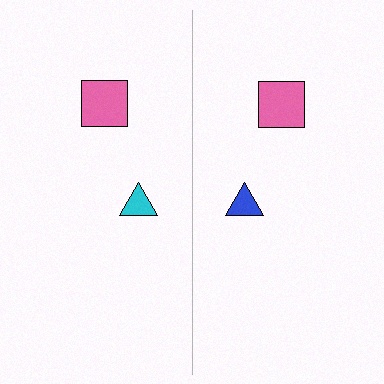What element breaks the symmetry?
The blue triangle on the right side breaks the symmetry — its mirror counterpart is cyan.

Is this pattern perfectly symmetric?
No, the pattern is not perfectly symmetric. The blue triangle on the right side breaks the symmetry — its mirror counterpart is cyan.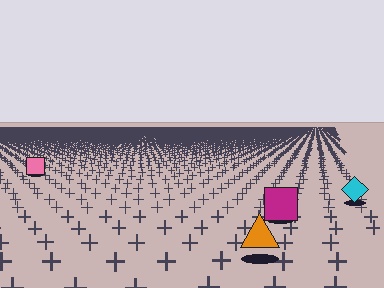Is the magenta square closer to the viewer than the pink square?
Yes. The magenta square is closer — you can tell from the texture gradient: the ground texture is coarser near it.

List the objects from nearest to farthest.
From nearest to farthest: the orange triangle, the magenta square, the cyan diamond, the pink square.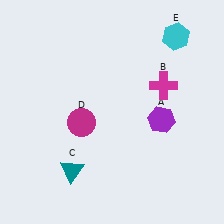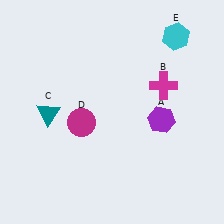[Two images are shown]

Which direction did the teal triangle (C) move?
The teal triangle (C) moved up.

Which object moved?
The teal triangle (C) moved up.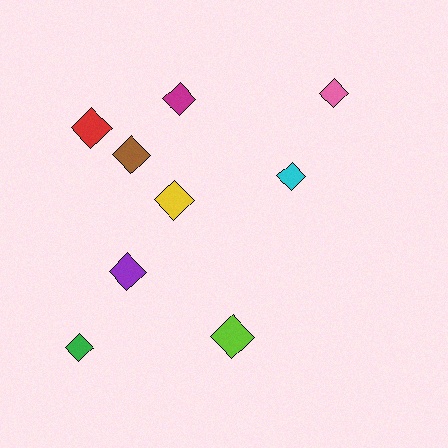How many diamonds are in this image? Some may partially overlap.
There are 9 diamonds.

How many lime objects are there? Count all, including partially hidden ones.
There is 1 lime object.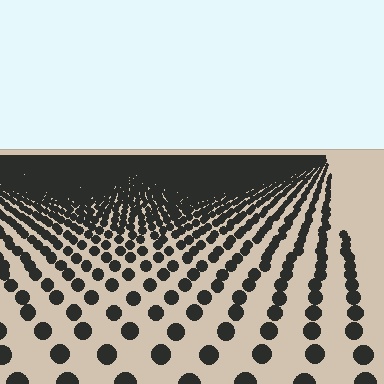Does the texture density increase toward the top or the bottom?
Density increases toward the top.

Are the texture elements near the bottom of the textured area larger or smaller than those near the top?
Larger. Near the bottom, elements are closer to the viewer and appear at a bigger on-screen size.